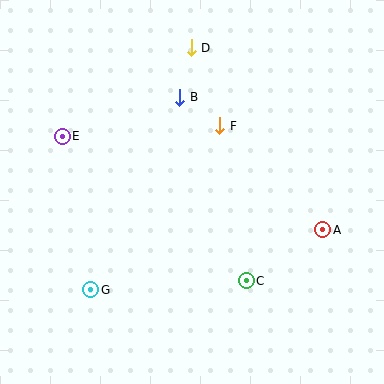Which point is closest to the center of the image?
Point F at (220, 126) is closest to the center.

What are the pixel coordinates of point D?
Point D is at (191, 48).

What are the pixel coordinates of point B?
Point B is at (180, 97).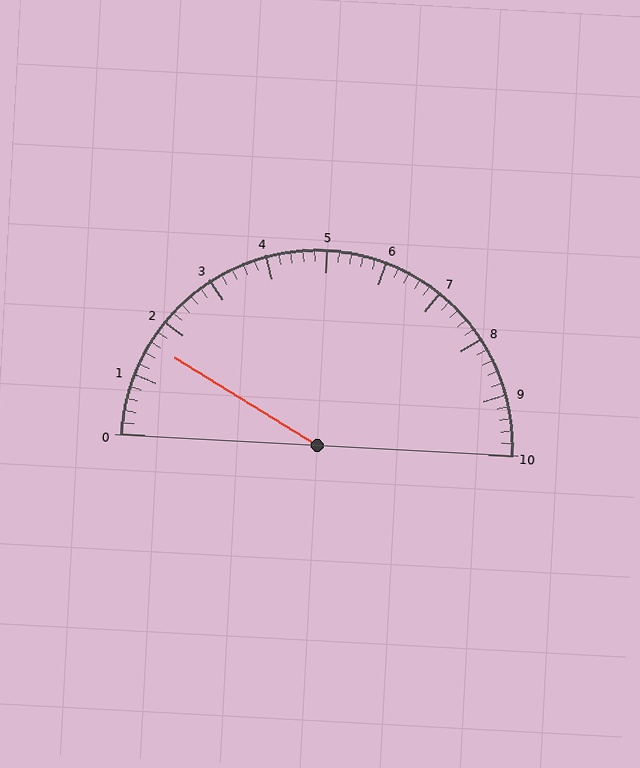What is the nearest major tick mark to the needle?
The nearest major tick mark is 2.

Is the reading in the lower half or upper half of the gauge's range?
The reading is in the lower half of the range (0 to 10).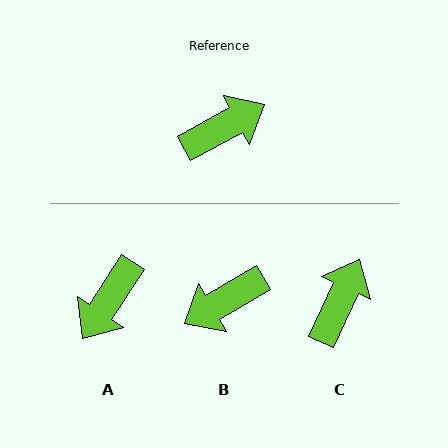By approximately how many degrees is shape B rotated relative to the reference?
Approximately 178 degrees clockwise.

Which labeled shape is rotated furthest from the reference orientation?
B, about 178 degrees away.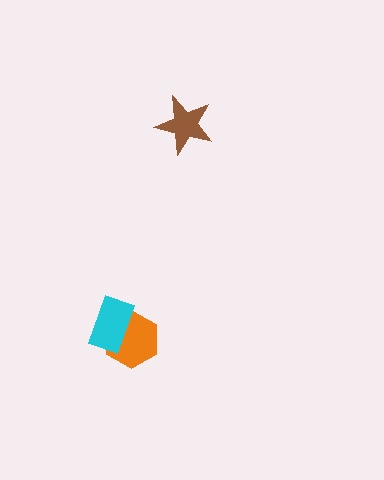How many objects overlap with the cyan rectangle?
1 object overlaps with the cyan rectangle.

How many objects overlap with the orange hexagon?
1 object overlaps with the orange hexagon.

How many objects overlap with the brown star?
0 objects overlap with the brown star.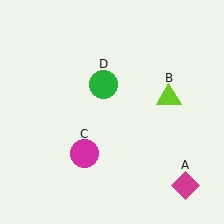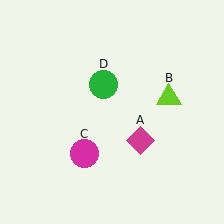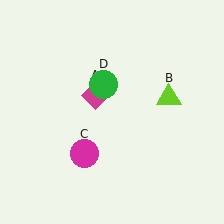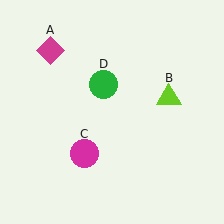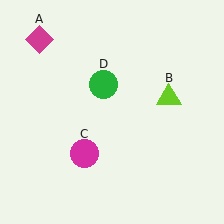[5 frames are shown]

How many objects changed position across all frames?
1 object changed position: magenta diamond (object A).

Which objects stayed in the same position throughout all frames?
Lime triangle (object B) and magenta circle (object C) and green circle (object D) remained stationary.